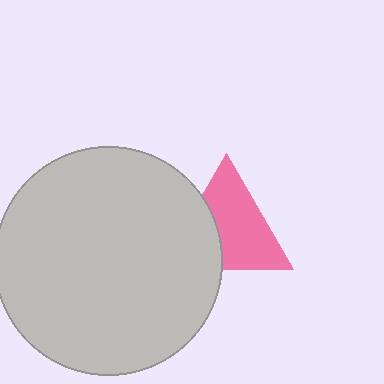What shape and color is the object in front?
The object in front is a light gray circle.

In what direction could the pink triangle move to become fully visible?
The pink triangle could move right. That would shift it out from behind the light gray circle entirely.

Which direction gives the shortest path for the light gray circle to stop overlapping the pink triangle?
Moving left gives the shortest separation.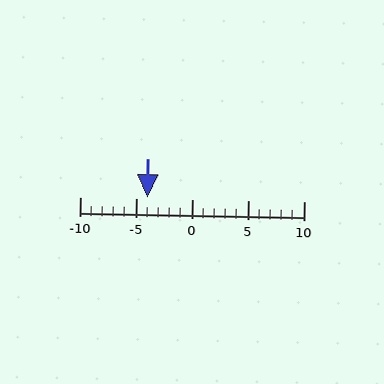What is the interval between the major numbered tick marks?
The major tick marks are spaced 5 units apart.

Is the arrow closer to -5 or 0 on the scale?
The arrow is closer to -5.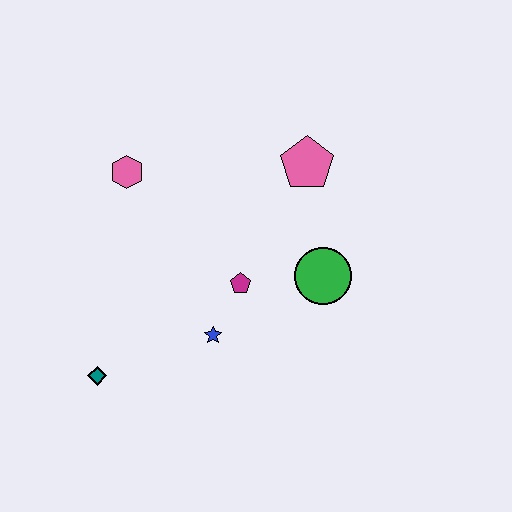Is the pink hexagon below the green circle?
No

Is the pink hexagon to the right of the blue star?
No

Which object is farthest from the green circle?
The teal diamond is farthest from the green circle.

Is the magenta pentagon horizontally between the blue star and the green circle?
Yes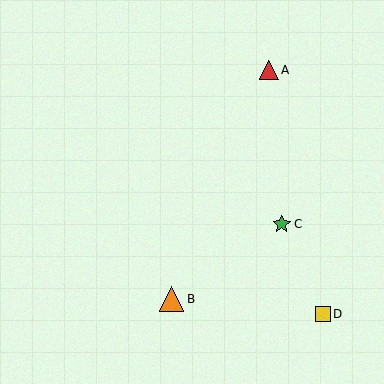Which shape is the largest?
The orange triangle (labeled B) is the largest.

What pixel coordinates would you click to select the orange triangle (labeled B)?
Click at (171, 299) to select the orange triangle B.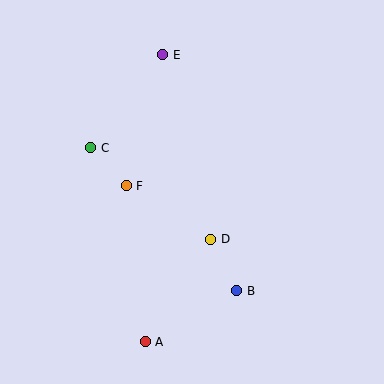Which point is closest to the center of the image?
Point D at (211, 239) is closest to the center.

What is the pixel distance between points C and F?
The distance between C and F is 52 pixels.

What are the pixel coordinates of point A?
Point A is at (145, 342).